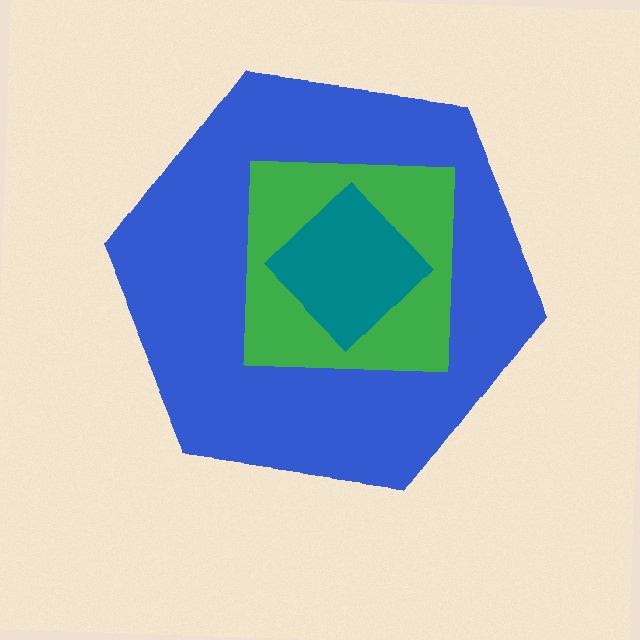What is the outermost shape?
The blue hexagon.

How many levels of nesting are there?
3.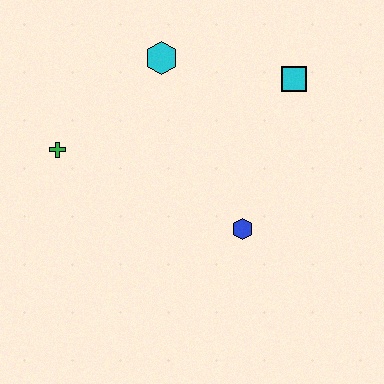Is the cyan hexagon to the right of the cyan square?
No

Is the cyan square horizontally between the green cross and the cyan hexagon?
No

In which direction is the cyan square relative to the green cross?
The cyan square is to the right of the green cross.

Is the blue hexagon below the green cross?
Yes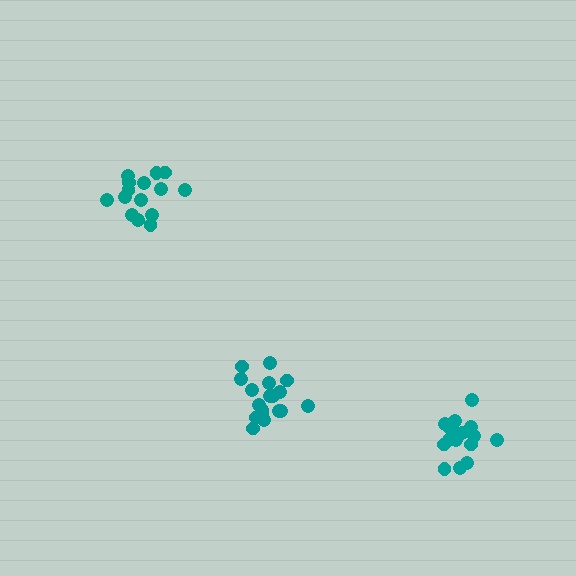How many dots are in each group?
Group 1: 16 dots, Group 2: 18 dots, Group 3: 15 dots (49 total).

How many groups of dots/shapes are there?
There are 3 groups.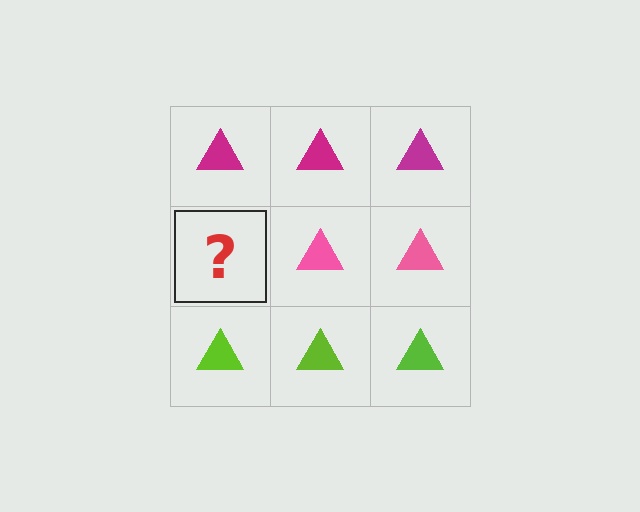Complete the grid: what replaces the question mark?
The question mark should be replaced with a pink triangle.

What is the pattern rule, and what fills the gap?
The rule is that each row has a consistent color. The gap should be filled with a pink triangle.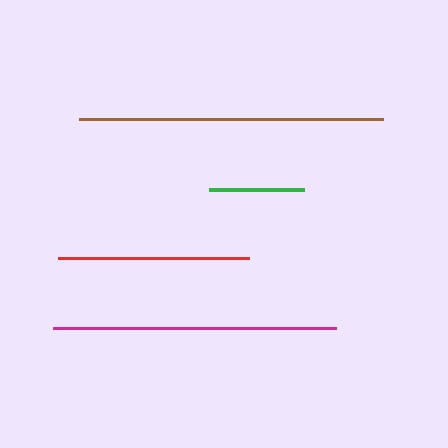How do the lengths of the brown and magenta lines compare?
The brown and magenta lines are approximately the same length.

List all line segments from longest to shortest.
From longest to shortest: brown, magenta, red, green.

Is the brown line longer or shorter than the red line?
The brown line is longer than the red line.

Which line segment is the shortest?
The green line is the shortest at approximately 95 pixels.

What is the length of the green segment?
The green segment is approximately 95 pixels long.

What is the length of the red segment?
The red segment is approximately 190 pixels long.